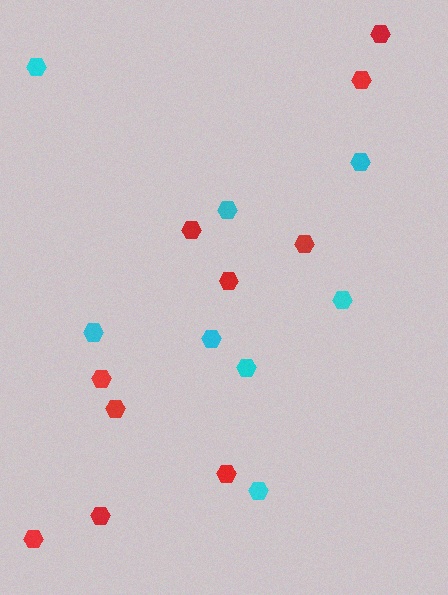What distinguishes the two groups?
There are 2 groups: one group of cyan hexagons (8) and one group of red hexagons (10).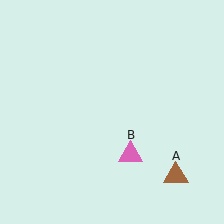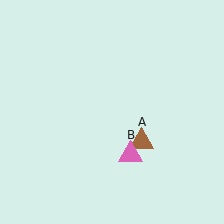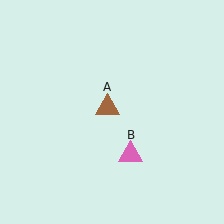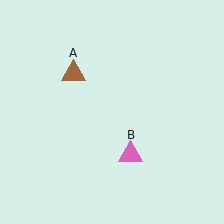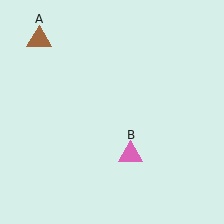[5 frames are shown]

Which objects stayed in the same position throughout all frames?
Pink triangle (object B) remained stationary.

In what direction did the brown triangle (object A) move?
The brown triangle (object A) moved up and to the left.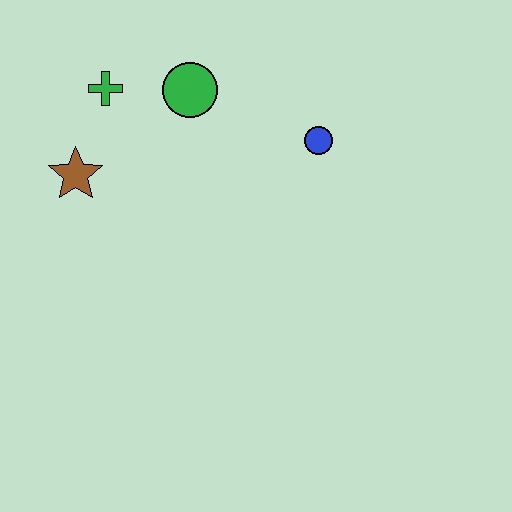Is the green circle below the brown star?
No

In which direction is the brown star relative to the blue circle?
The brown star is to the left of the blue circle.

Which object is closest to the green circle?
The green cross is closest to the green circle.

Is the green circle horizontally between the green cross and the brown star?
No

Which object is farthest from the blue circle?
The brown star is farthest from the blue circle.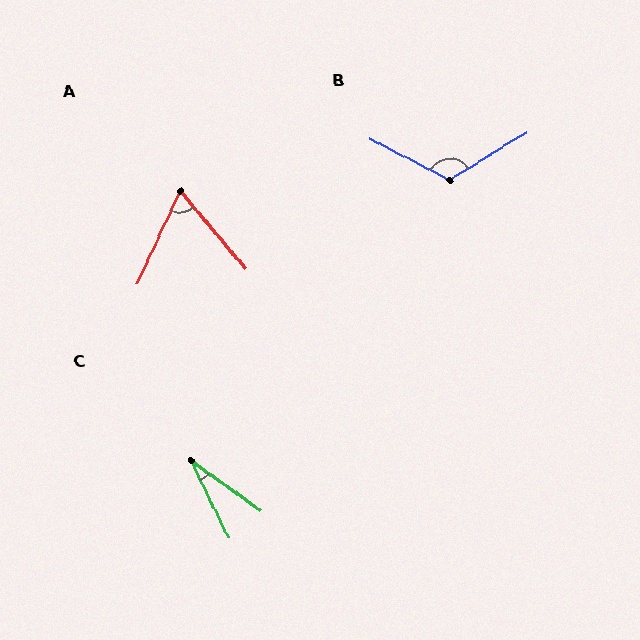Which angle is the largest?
B, at approximately 121 degrees.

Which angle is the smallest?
C, at approximately 28 degrees.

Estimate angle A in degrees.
Approximately 65 degrees.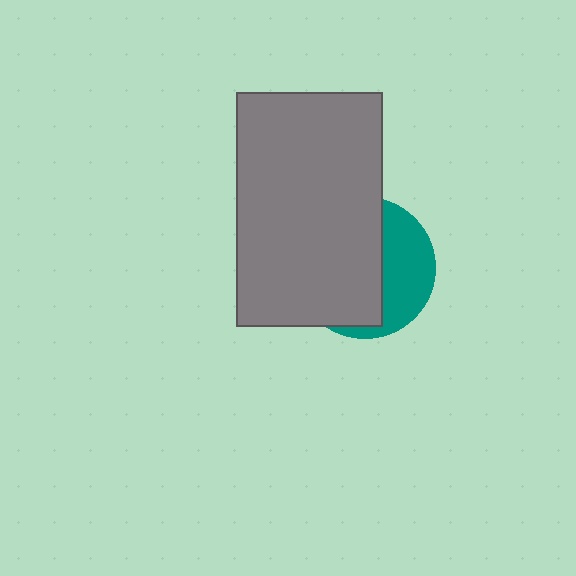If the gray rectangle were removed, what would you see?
You would see the complete teal circle.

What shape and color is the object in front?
The object in front is a gray rectangle.